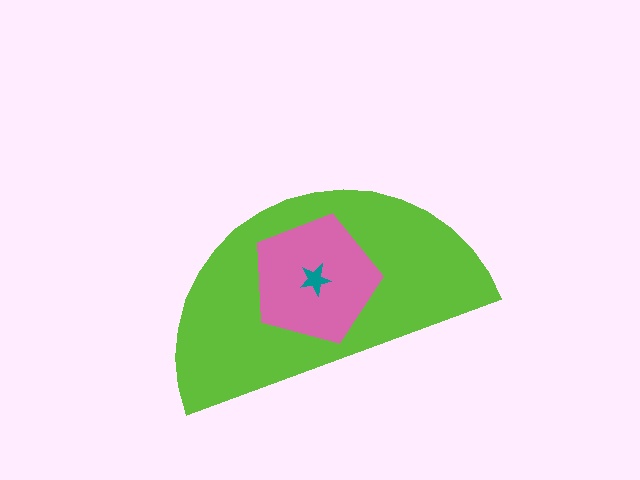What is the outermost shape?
The lime semicircle.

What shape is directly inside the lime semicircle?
The pink pentagon.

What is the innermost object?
The teal star.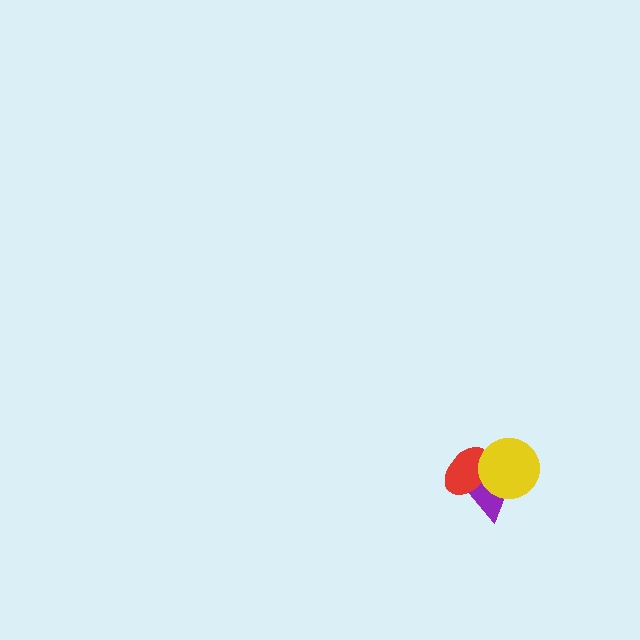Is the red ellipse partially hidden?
Yes, it is partially covered by another shape.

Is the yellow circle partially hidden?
No, no other shape covers it.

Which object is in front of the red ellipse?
The yellow circle is in front of the red ellipse.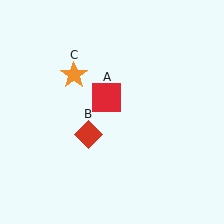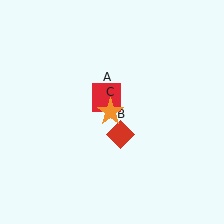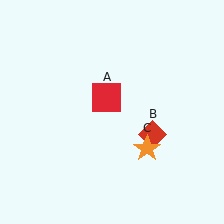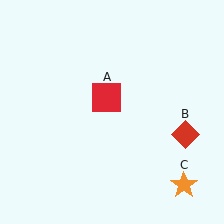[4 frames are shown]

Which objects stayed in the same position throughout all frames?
Red square (object A) remained stationary.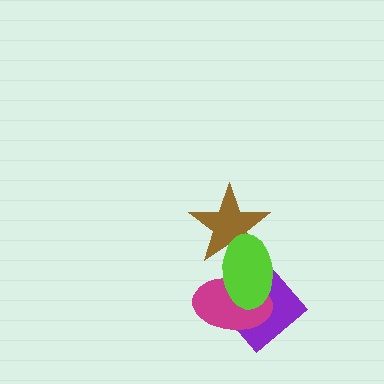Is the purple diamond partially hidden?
Yes, it is partially covered by another shape.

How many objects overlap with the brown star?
1 object overlaps with the brown star.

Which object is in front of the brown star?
The lime ellipse is in front of the brown star.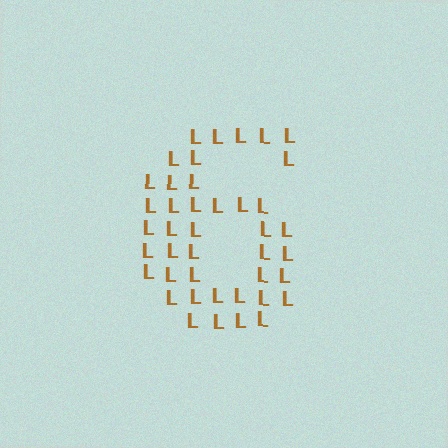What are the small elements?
The small elements are letter L's.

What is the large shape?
The large shape is the digit 6.